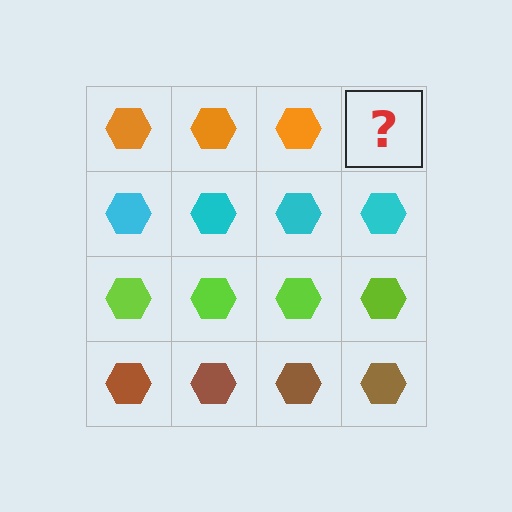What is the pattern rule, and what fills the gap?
The rule is that each row has a consistent color. The gap should be filled with an orange hexagon.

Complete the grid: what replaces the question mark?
The question mark should be replaced with an orange hexagon.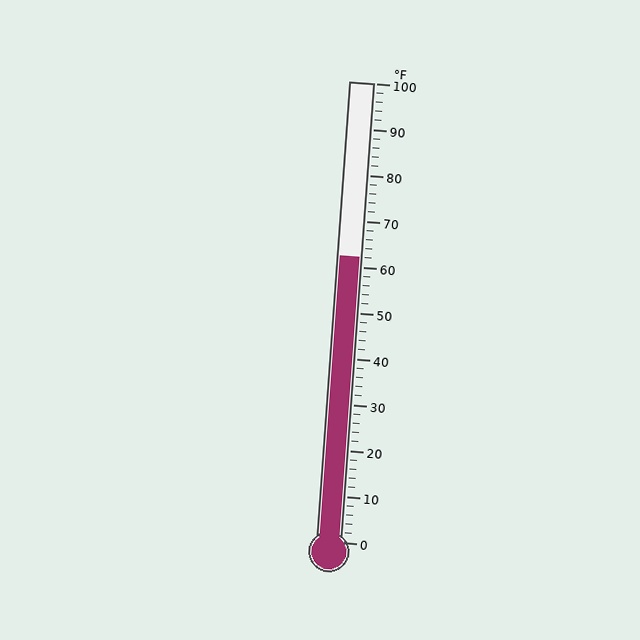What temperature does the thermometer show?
The thermometer shows approximately 62°F.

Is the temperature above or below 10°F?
The temperature is above 10°F.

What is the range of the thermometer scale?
The thermometer scale ranges from 0°F to 100°F.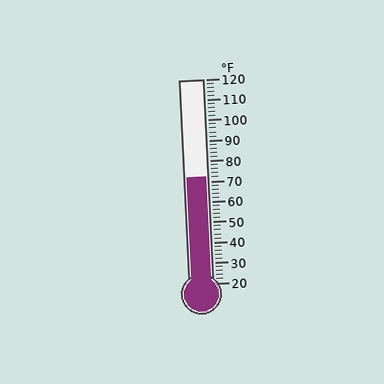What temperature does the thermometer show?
The thermometer shows approximately 72°F.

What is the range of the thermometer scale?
The thermometer scale ranges from 20°F to 120°F.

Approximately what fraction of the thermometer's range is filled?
The thermometer is filled to approximately 50% of its range.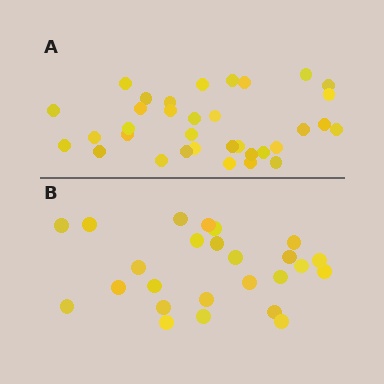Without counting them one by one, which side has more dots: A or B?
Region A (the top region) has more dots.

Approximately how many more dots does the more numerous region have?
Region A has roughly 8 or so more dots than region B.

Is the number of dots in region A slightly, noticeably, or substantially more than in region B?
Region A has noticeably more, but not dramatically so. The ratio is roughly 1.4 to 1.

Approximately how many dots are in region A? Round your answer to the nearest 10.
About 30 dots. (The exact count is 34, which rounds to 30.)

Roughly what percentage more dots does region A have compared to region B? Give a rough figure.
About 35% more.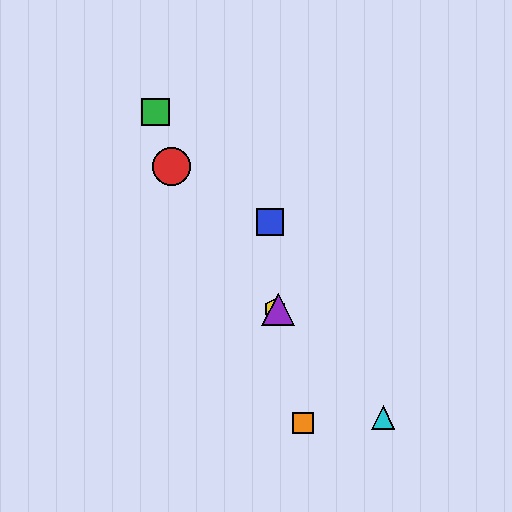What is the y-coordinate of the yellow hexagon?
The yellow hexagon is at y≈309.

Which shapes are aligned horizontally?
The yellow hexagon, the purple triangle are aligned horizontally.